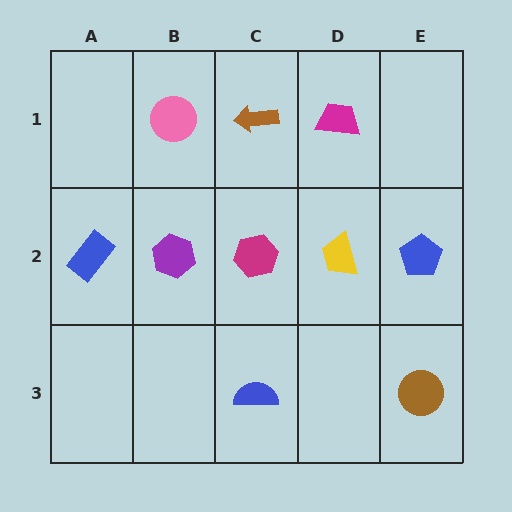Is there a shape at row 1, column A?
No, that cell is empty.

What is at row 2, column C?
A magenta hexagon.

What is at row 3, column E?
A brown circle.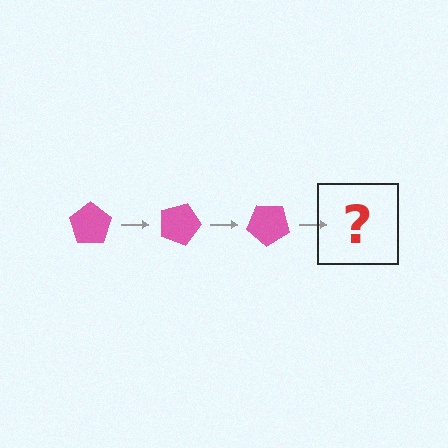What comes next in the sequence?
The next element should be a pink pentagon rotated 60 degrees.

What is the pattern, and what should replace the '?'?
The pattern is that the pentagon rotates 20 degrees each step. The '?' should be a pink pentagon rotated 60 degrees.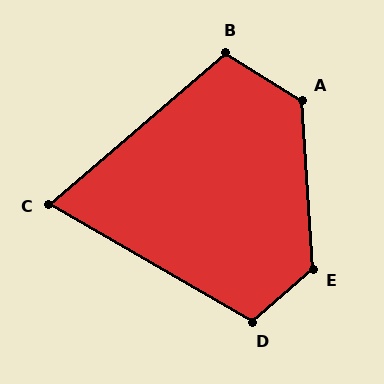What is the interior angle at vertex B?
Approximately 107 degrees (obtuse).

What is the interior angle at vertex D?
Approximately 109 degrees (obtuse).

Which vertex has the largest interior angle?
E, at approximately 128 degrees.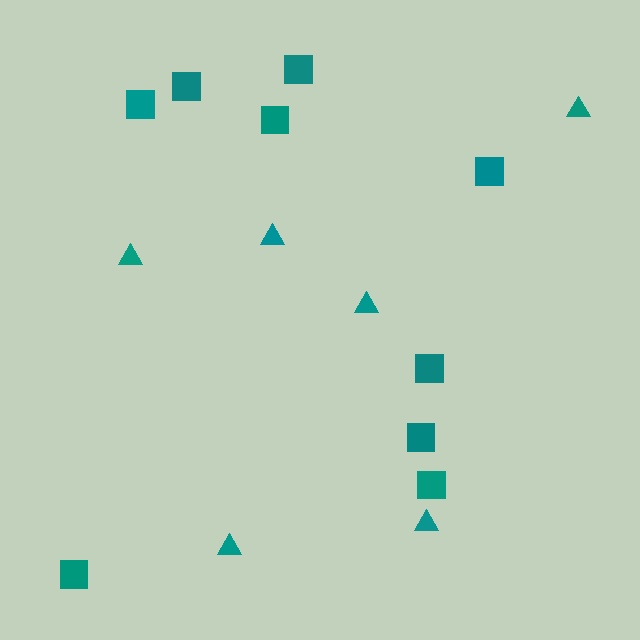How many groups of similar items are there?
There are 2 groups: one group of triangles (6) and one group of squares (9).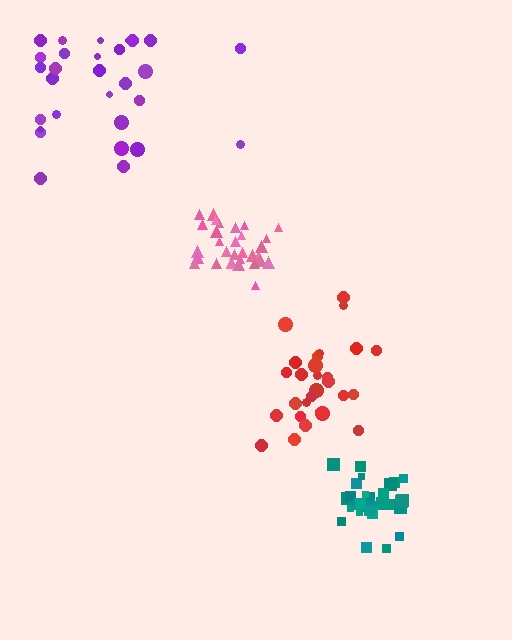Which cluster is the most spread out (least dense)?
Purple.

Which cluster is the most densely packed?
Teal.